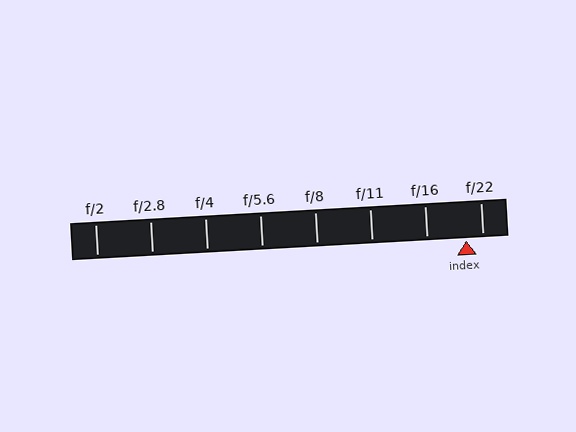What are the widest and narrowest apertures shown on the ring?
The widest aperture shown is f/2 and the narrowest is f/22.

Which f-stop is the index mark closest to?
The index mark is closest to f/22.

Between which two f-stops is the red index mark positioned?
The index mark is between f/16 and f/22.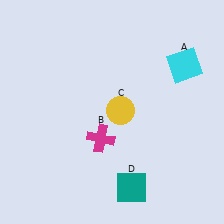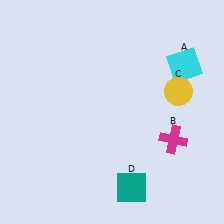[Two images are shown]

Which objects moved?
The objects that moved are: the magenta cross (B), the yellow circle (C).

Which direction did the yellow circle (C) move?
The yellow circle (C) moved right.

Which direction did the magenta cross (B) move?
The magenta cross (B) moved right.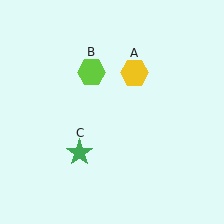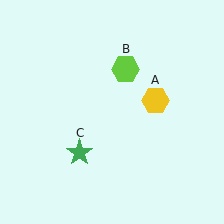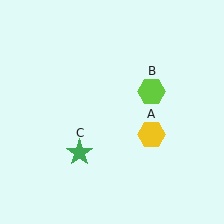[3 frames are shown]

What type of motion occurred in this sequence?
The yellow hexagon (object A), lime hexagon (object B) rotated clockwise around the center of the scene.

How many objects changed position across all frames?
2 objects changed position: yellow hexagon (object A), lime hexagon (object B).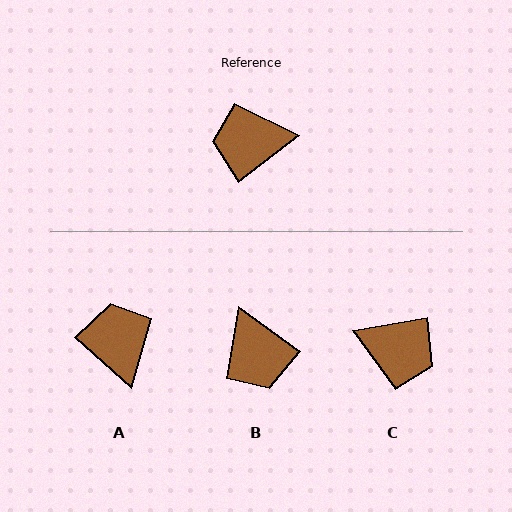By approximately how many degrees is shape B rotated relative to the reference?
Approximately 107 degrees counter-clockwise.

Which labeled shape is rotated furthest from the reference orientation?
C, about 152 degrees away.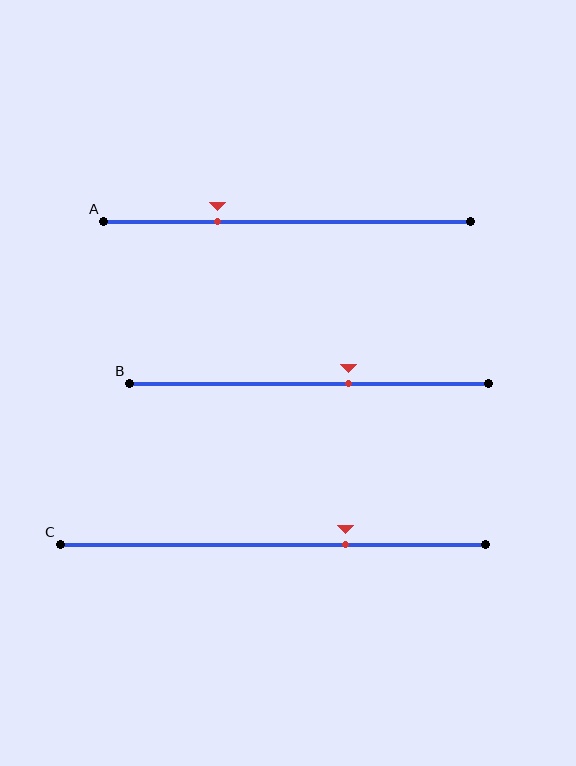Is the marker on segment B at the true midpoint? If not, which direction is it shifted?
No, the marker on segment B is shifted to the right by about 11% of the segment length.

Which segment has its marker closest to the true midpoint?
Segment B has its marker closest to the true midpoint.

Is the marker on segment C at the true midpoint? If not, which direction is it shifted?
No, the marker on segment C is shifted to the right by about 17% of the segment length.